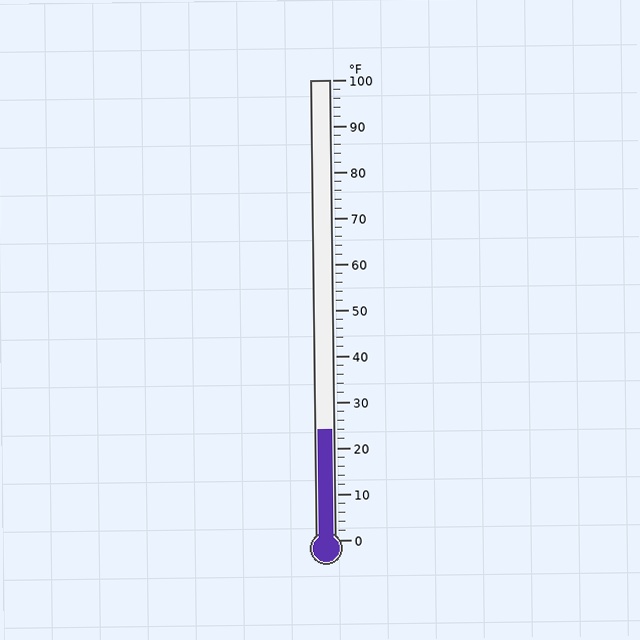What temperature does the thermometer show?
The thermometer shows approximately 24°F.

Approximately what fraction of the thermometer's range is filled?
The thermometer is filled to approximately 25% of its range.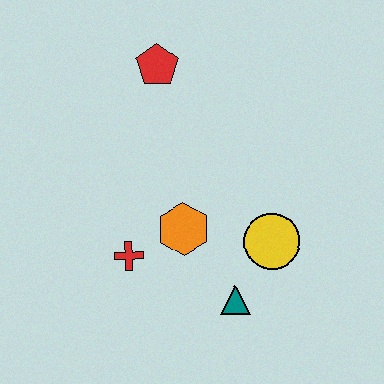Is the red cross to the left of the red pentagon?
Yes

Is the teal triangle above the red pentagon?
No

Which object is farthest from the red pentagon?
The teal triangle is farthest from the red pentagon.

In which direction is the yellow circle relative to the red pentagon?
The yellow circle is below the red pentagon.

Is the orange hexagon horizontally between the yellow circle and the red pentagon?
Yes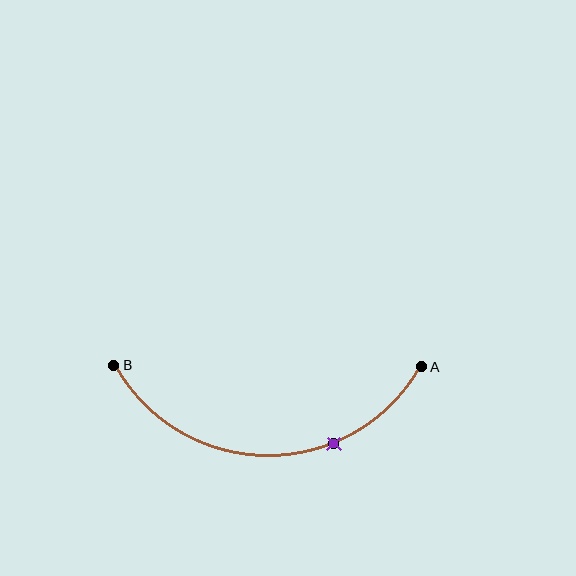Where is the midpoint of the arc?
The arc midpoint is the point on the curve farthest from the straight line joining A and B. It sits below that line.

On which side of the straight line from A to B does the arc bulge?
The arc bulges below the straight line connecting A and B.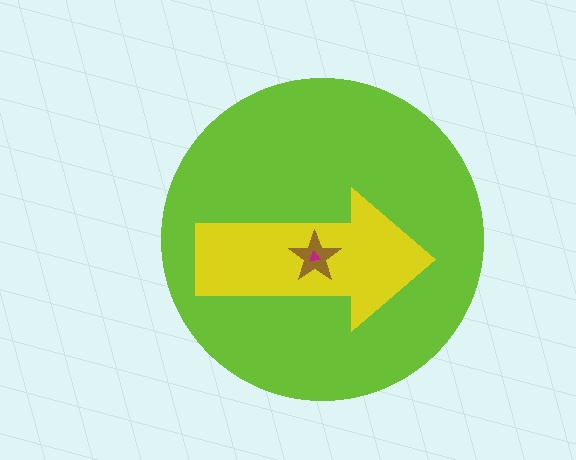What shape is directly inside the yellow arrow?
The brown star.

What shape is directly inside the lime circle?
The yellow arrow.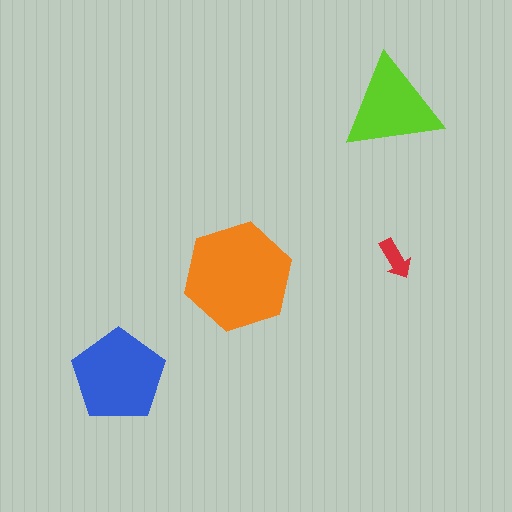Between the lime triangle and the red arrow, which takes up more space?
The lime triangle.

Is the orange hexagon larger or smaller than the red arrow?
Larger.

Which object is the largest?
The orange hexagon.